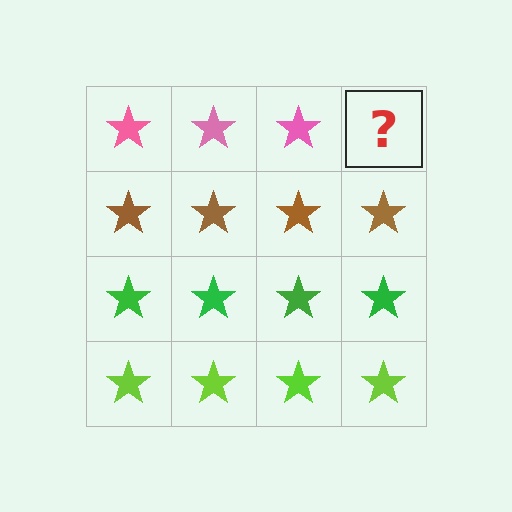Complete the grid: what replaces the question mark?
The question mark should be replaced with a pink star.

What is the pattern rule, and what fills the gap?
The rule is that each row has a consistent color. The gap should be filled with a pink star.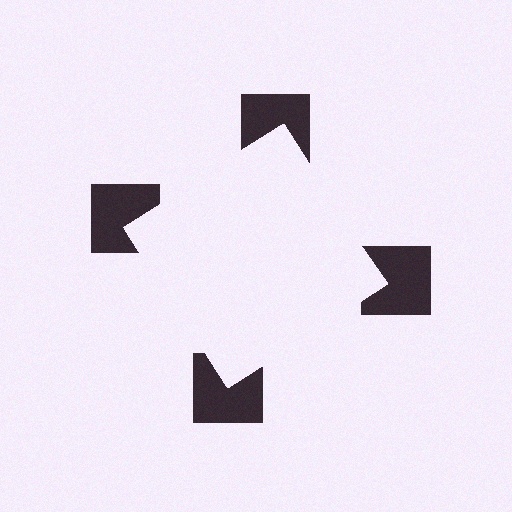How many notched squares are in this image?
There are 4 — one at each vertex of the illusory square.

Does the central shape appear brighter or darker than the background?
It typically appears slightly brighter than the background, even though no actual brightness change is drawn.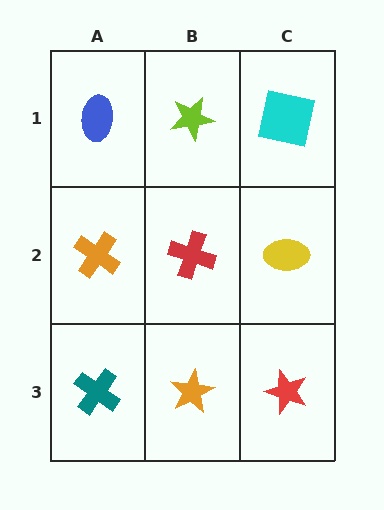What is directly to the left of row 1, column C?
A lime star.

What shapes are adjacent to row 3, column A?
An orange cross (row 2, column A), an orange star (row 3, column B).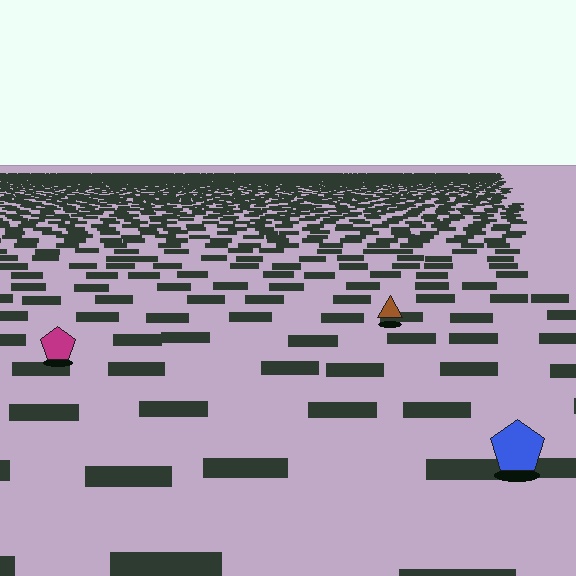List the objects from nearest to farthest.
From nearest to farthest: the blue pentagon, the magenta pentagon, the brown triangle.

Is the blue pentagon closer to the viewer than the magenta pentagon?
Yes. The blue pentagon is closer — you can tell from the texture gradient: the ground texture is coarser near it.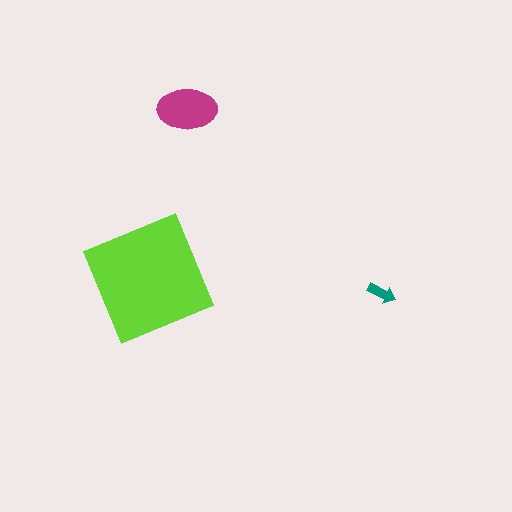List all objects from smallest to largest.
The teal arrow, the magenta ellipse, the lime square.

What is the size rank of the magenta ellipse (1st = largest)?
2nd.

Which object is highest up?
The magenta ellipse is topmost.